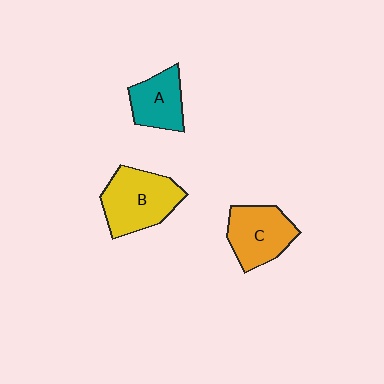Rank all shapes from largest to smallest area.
From largest to smallest: B (yellow), C (orange), A (teal).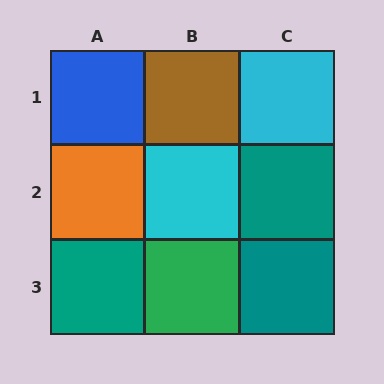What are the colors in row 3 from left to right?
Teal, green, teal.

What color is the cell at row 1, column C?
Cyan.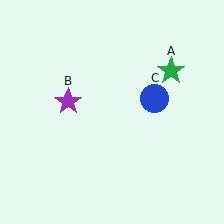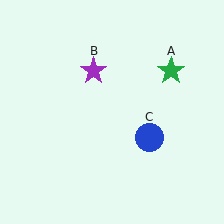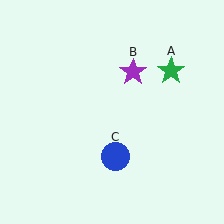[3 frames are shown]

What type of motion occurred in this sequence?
The purple star (object B), blue circle (object C) rotated clockwise around the center of the scene.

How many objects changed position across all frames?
2 objects changed position: purple star (object B), blue circle (object C).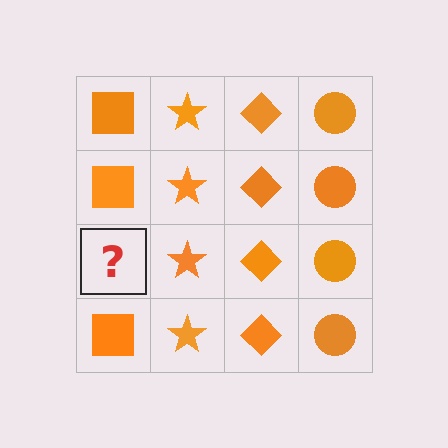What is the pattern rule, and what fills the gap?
The rule is that each column has a consistent shape. The gap should be filled with an orange square.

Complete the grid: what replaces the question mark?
The question mark should be replaced with an orange square.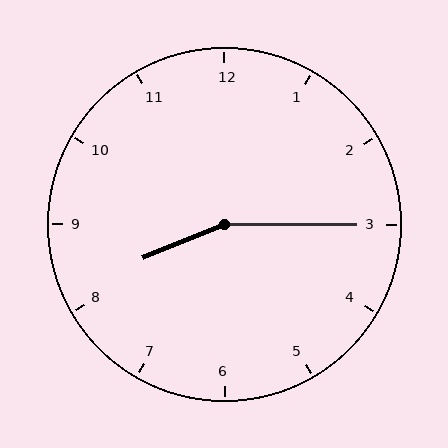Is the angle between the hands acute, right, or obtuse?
It is obtuse.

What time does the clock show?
8:15.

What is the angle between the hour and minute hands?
Approximately 158 degrees.